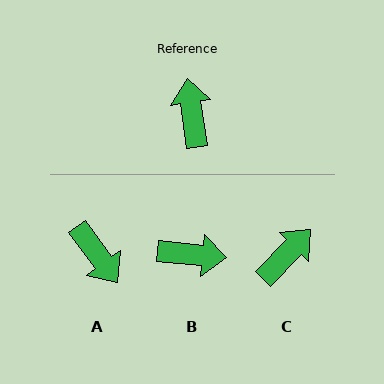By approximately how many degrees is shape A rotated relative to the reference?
Approximately 152 degrees clockwise.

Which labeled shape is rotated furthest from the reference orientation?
A, about 152 degrees away.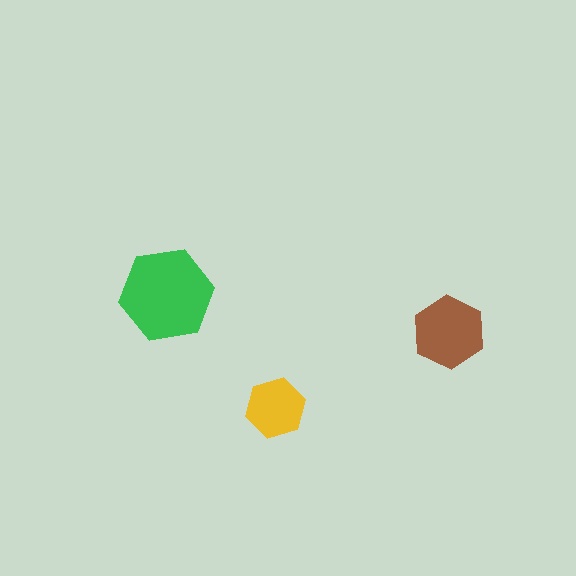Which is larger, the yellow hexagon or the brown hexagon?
The brown one.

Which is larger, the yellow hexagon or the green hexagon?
The green one.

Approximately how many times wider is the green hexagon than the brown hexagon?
About 1.5 times wider.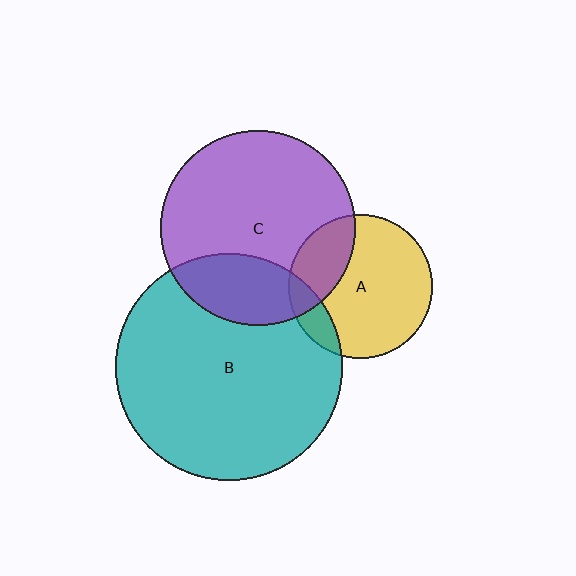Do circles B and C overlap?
Yes.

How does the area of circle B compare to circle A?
Approximately 2.5 times.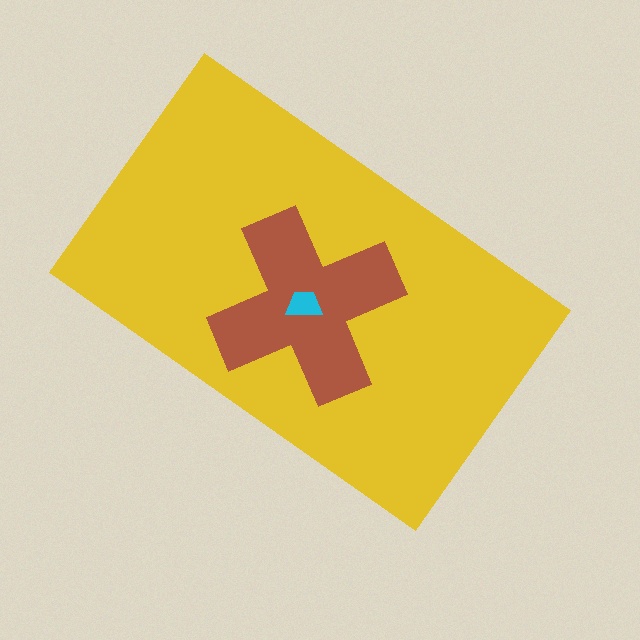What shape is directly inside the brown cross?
The cyan trapezoid.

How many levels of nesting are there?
3.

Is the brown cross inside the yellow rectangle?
Yes.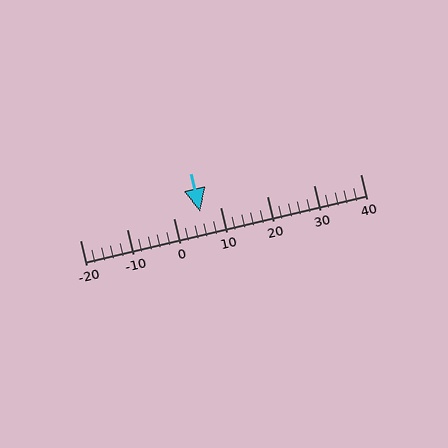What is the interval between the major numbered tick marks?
The major tick marks are spaced 10 units apart.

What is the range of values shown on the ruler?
The ruler shows values from -20 to 40.